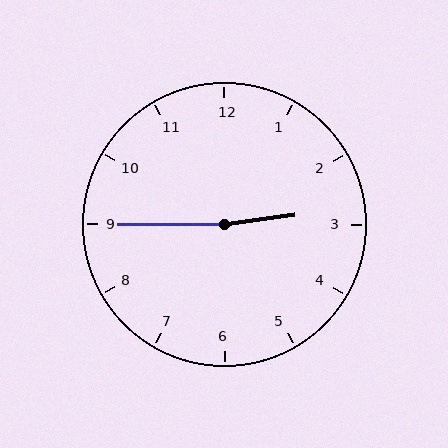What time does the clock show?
2:45.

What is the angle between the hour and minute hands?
Approximately 172 degrees.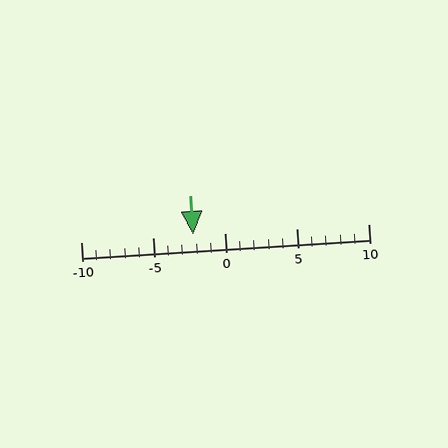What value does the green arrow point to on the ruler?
The green arrow points to approximately -2.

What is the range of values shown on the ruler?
The ruler shows values from -10 to 10.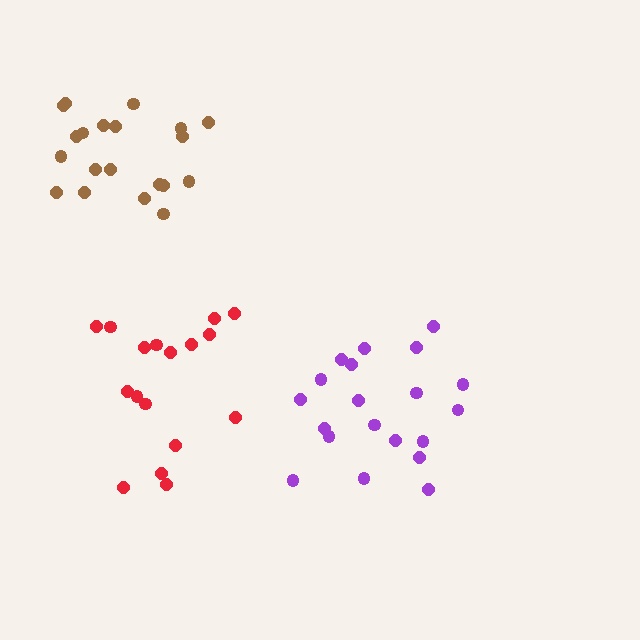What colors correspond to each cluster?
The clusters are colored: purple, brown, red.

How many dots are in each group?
Group 1: 20 dots, Group 2: 20 dots, Group 3: 17 dots (57 total).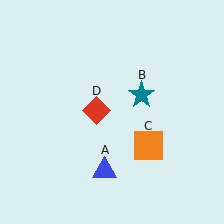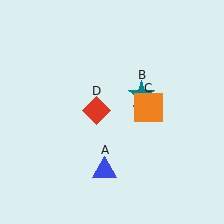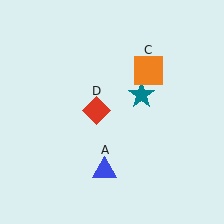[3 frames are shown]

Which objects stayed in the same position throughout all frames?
Blue triangle (object A) and teal star (object B) and red diamond (object D) remained stationary.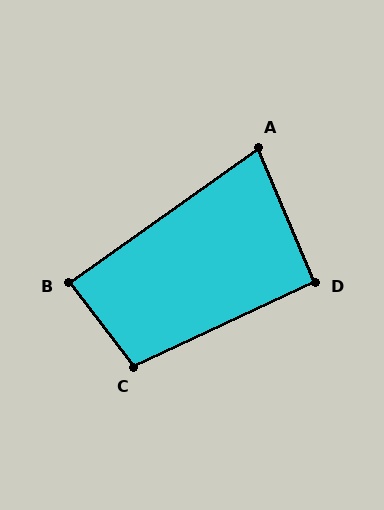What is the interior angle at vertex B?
Approximately 88 degrees (approximately right).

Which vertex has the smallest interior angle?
A, at approximately 78 degrees.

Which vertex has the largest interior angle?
C, at approximately 102 degrees.